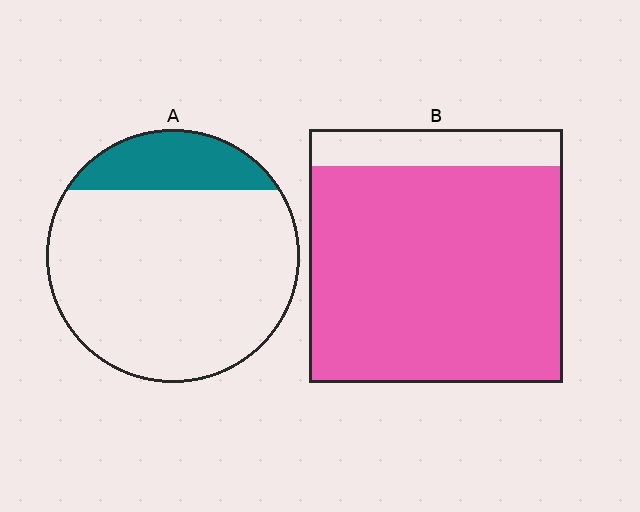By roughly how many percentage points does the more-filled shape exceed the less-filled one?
By roughly 65 percentage points (B over A).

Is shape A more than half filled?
No.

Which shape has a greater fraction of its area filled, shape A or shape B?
Shape B.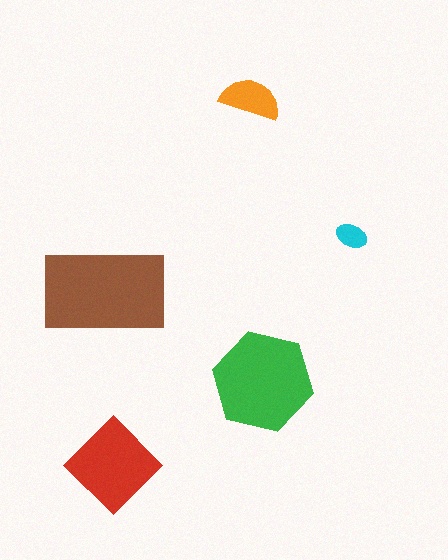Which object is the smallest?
The cyan ellipse.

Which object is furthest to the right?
The cyan ellipse is rightmost.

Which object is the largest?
The brown rectangle.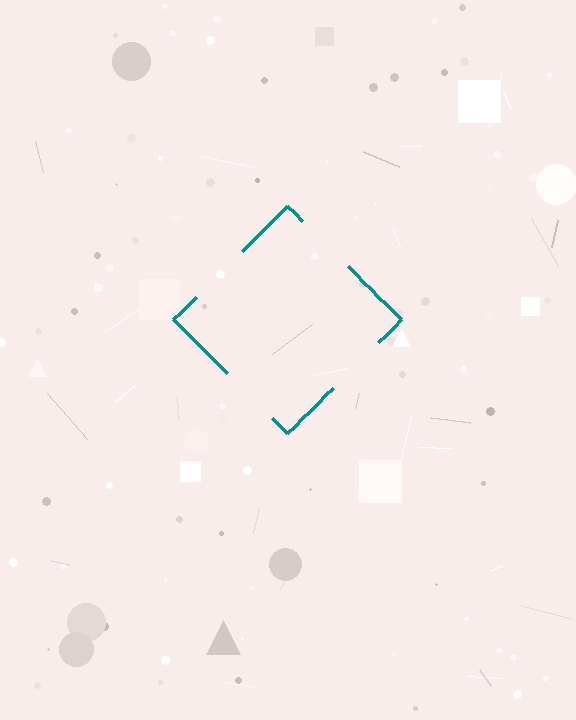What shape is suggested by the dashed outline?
The dashed outline suggests a diamond.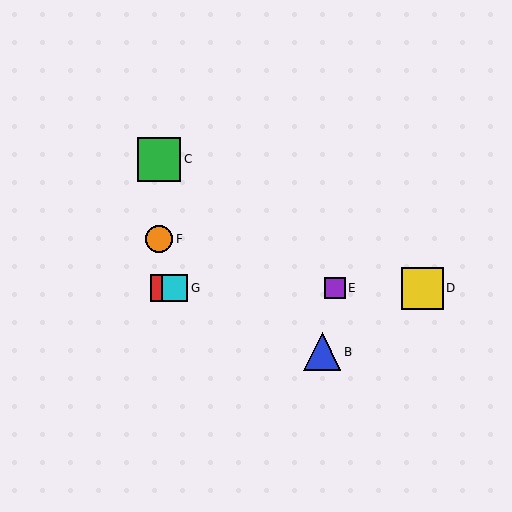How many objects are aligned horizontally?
4 objects (A, D, E, G) are aligned horizontally.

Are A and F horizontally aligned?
No, A is at y≈288 and F is at y≈239.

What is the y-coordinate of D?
Object D is at y≈288.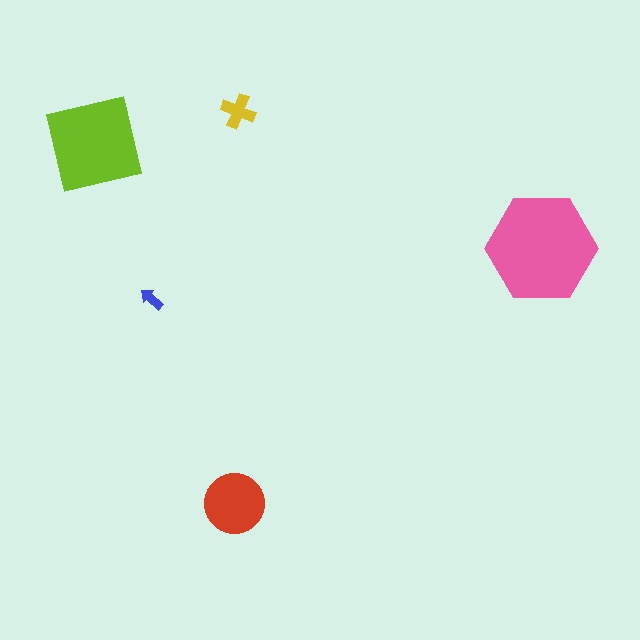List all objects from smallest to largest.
The blue arrow, the yellow cross, the red circle, the lime square, the pink hexagon.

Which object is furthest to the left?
The lime square is leftmost.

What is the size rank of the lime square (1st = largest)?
2nd.